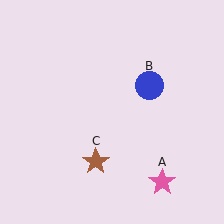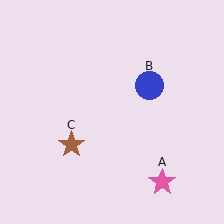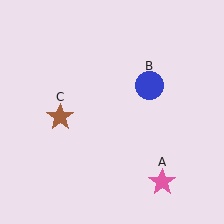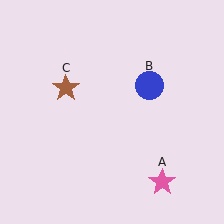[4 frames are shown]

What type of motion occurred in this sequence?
The brown star (object C) rotated clockwise around the center of the scene.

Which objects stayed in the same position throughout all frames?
Pink star (object A) and blue circle (object B) remained stationary.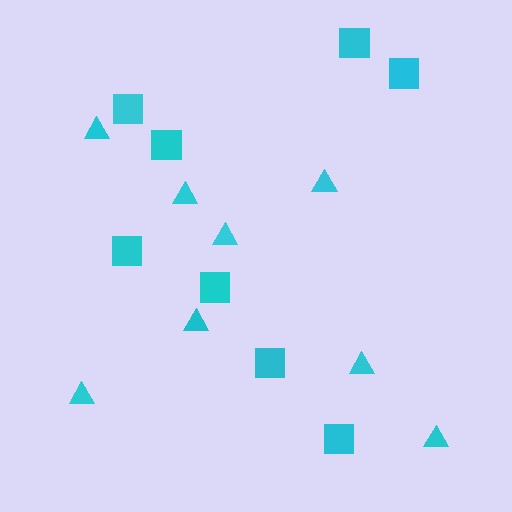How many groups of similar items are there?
There are 2 groups: one group of squares (8) and one group of triangles (8).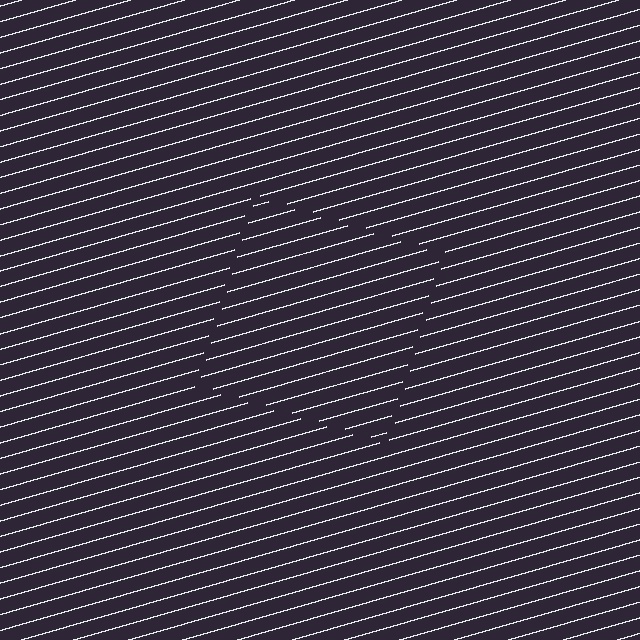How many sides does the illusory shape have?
4 sides — the line-ends trace a square.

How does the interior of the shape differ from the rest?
The interior of the shape contains the same grating, shifted by half a period — the contour is defined by the phase discontinuity where line-ends from the inner and outer gratings abut.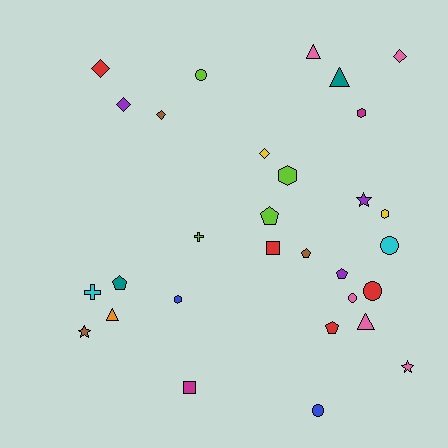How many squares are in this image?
There are 2 squares.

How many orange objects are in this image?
There is 1 orange object.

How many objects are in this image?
There are 30 objects.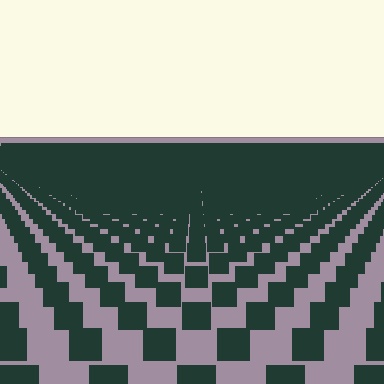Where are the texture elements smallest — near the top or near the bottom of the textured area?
Near the top.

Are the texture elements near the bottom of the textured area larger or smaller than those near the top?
Larger. Near the bottom, elements are closer to the viewer and appear at a bigger on-screen size.